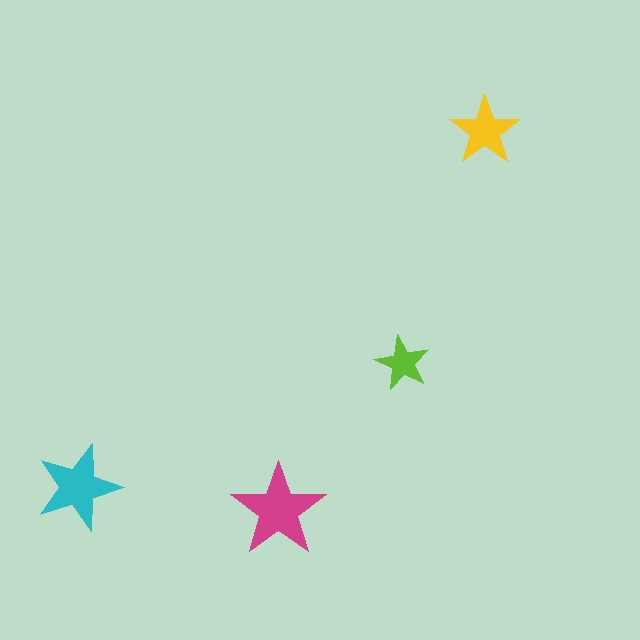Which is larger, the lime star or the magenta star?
The magenta one.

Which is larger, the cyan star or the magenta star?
The magenta one.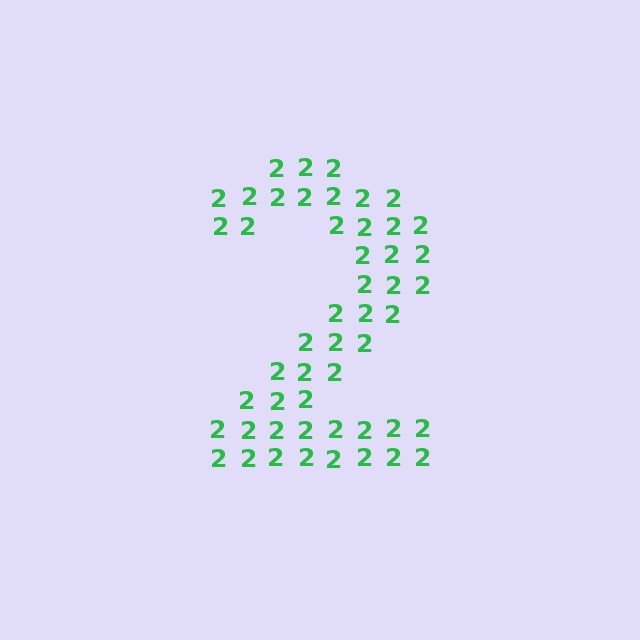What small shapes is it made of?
It is made of small digit 2's.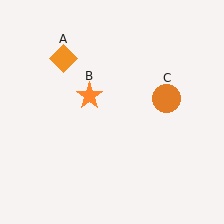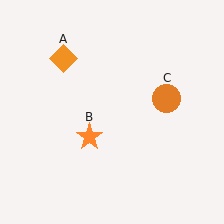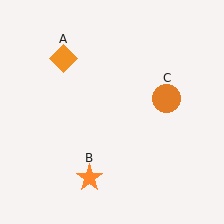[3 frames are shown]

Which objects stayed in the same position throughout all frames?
Orange diamond (object A) and orange circle (object C) remained stationary.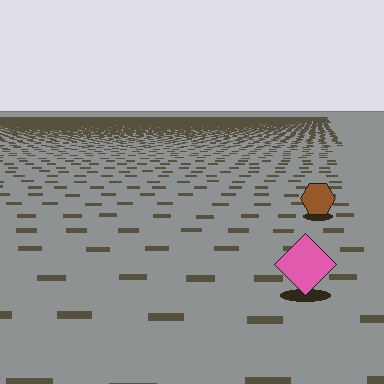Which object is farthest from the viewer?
The brown hexagon is farthest from the viewer. It appears smaller and the ground texture around it is denser.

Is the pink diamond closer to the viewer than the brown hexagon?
Yes. The pink diamond is closer — you can tell from the texture gradient: the ground texture is coarser near it.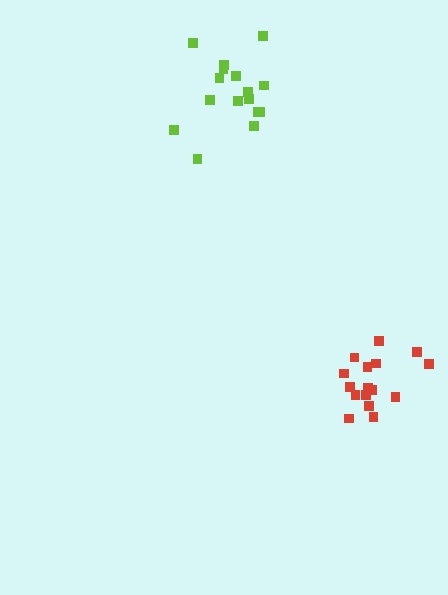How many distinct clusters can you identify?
There are 2 distinct clusters.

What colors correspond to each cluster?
The clusters are colored: lime, red.